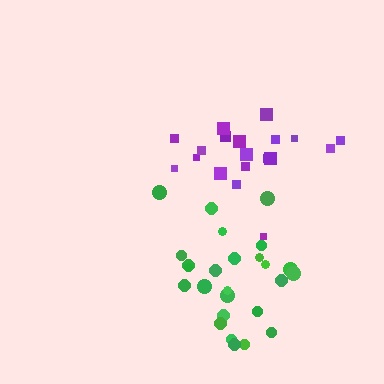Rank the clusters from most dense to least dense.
green, purple.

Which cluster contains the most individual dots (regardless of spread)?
Green (26).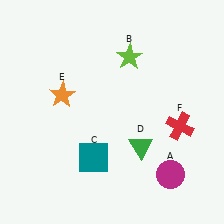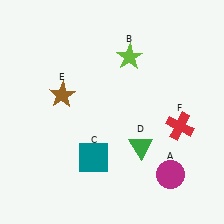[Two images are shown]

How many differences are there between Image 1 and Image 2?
There is 1 difference between the two images.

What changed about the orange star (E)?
In Image 1, E is orange. In Image 2, it changed to brown.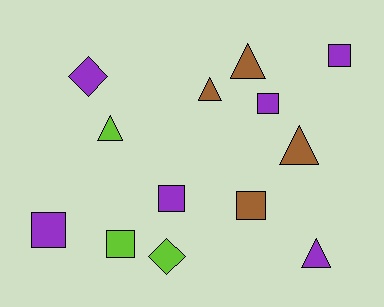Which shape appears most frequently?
Square, with 6 objects.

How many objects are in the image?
There are 13 objects.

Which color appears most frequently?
Purple, with 6 objects.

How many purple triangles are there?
There is 1 purple triangle.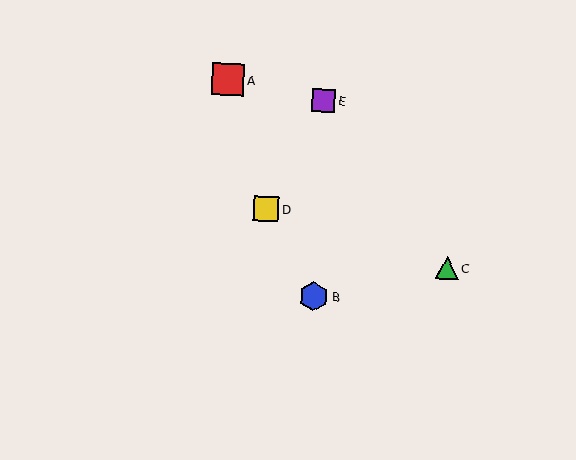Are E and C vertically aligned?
No, E is at x≈323 and C is at x≈447.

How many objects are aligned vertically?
2 objects (B, E) are aligned vertically.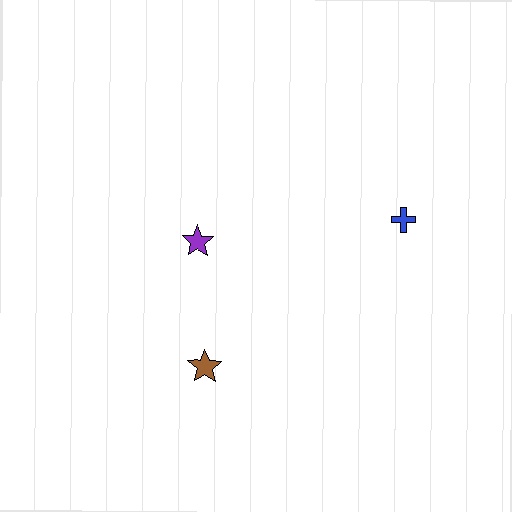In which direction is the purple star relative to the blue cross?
The purple star is to the left of the blue cross.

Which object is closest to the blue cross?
The purple star is closest to the blue cross.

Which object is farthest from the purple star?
The blue cross is farthest from the purple star.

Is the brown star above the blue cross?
No